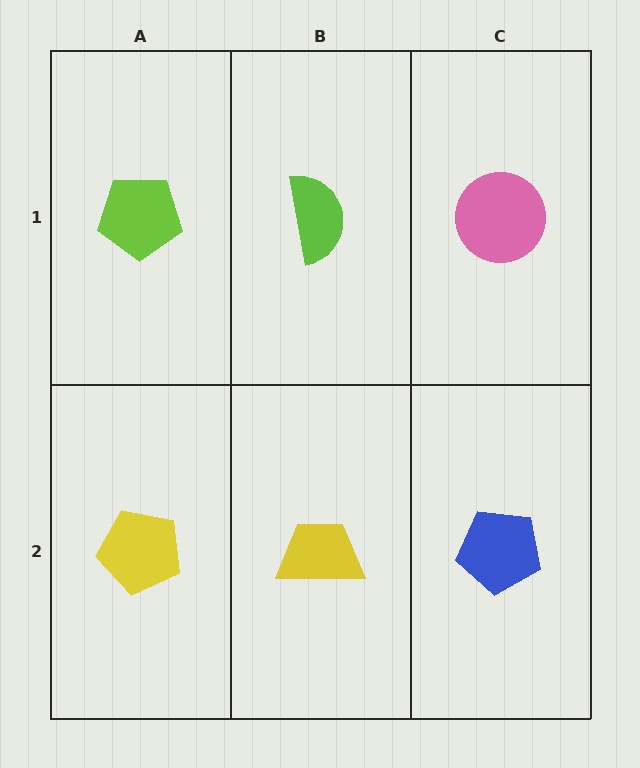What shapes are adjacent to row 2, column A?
A lime pentagon (row 1, column A), a yellow trapezoid (row 2, column B).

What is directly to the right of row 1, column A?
A lime semicircle.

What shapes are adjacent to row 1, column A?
A yellow pentagon (row 2, column A), a lime semicircle (row 1, column B).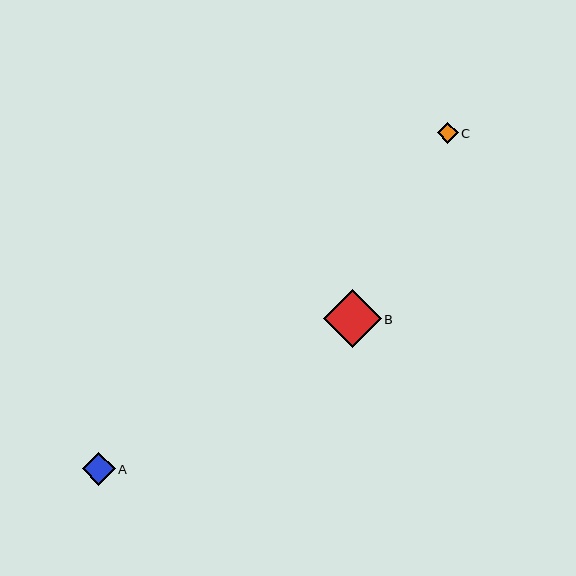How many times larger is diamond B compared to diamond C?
Diamond B is approximately 2.7 times the size of diamond C.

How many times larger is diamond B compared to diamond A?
Diamond B is approximately 1.8 times the size of diamond A.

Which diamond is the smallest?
Diamond C is the smallest with a size of approximately 21 pixels.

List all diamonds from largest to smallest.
From largest to smallest: B, A, C.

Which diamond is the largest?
Diamond B is the largest with a size of approximately 58 pixels.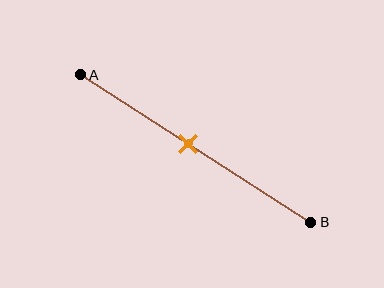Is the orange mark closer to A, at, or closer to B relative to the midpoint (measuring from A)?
The orange mark is closer to point A than the midpoint of segment AB.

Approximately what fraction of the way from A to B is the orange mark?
The orange mark is approximately 45% of the way from A to B.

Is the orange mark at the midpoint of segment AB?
No, the mark is at about 45% from A, not at the 50% midpoint.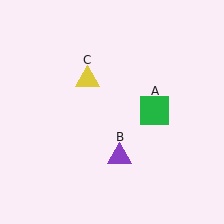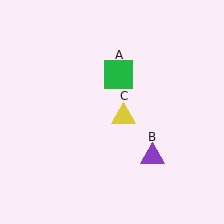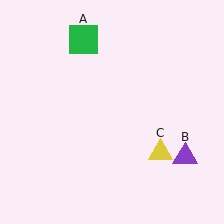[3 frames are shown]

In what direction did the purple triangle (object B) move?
The purple triangle (object B) moved right.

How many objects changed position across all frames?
3 objects changed position: green square (object A), purple triangle (object B), yellow triangle (object C).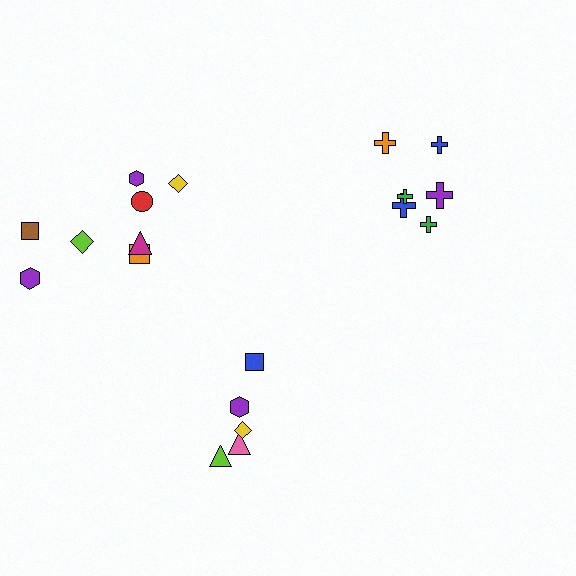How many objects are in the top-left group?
There are 8 objects.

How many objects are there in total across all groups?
There are 19 objects.